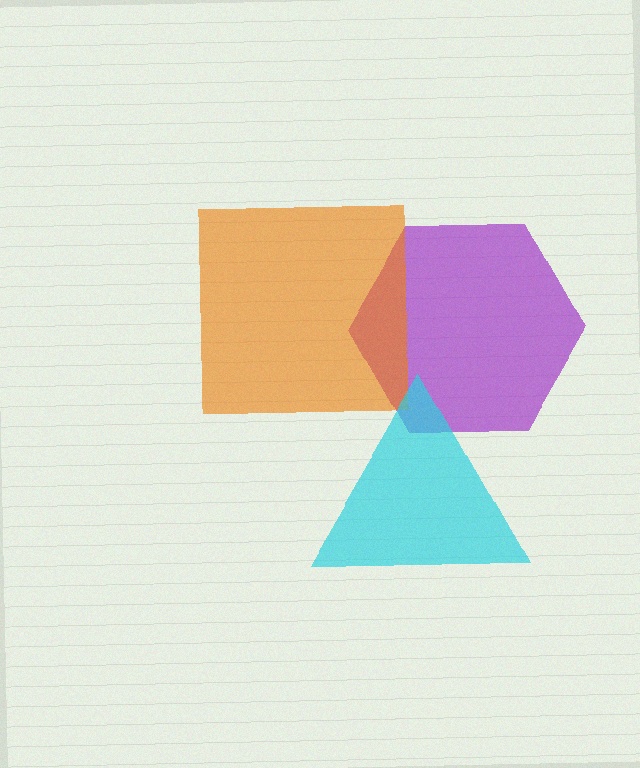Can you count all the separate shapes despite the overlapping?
Yes, there are 3 separate shapes.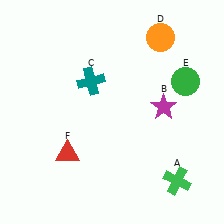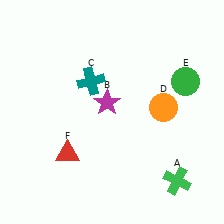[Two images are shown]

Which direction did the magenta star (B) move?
The magenta star (B) moved left.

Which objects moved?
The objects that moved are: the magenta star (B), the orange circle (D).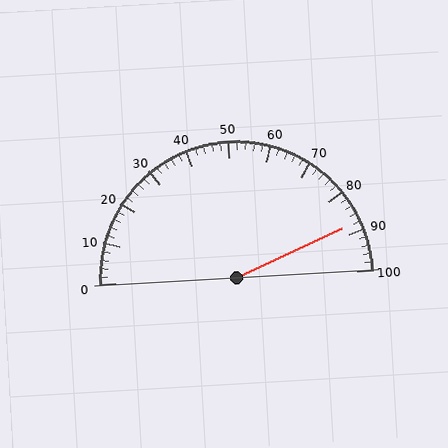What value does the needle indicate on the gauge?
The needle indicates approximately 88.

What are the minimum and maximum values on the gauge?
The gauge ranges from 0 to 100.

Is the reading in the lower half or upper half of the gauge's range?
The reading is in the upper half of the range (0 to 100).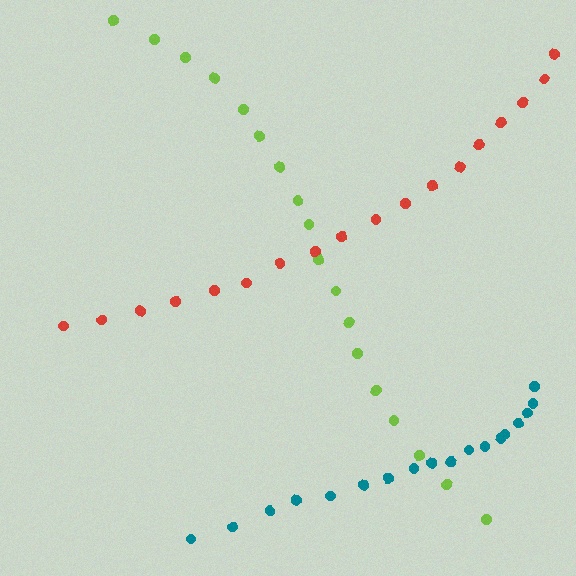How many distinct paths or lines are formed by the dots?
There are 3 distinct paths.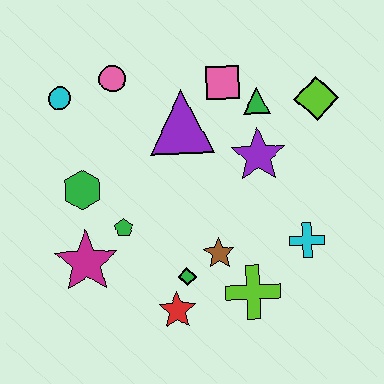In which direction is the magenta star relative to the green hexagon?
The magenta star is below the green hexagon.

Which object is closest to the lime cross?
The brown star is closest to the lime cross.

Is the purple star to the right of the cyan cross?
No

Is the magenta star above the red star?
Yes